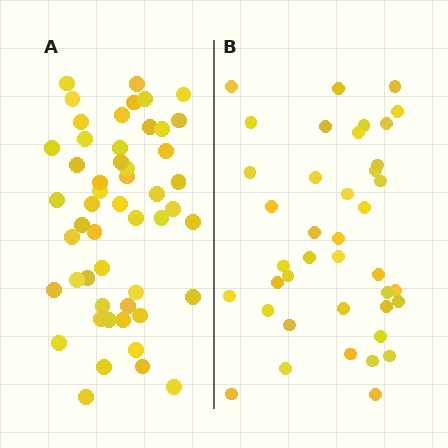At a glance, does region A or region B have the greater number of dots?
Region A (the left region) has more dots.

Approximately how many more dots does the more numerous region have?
Region A has roughly 12 or so more dots than region B.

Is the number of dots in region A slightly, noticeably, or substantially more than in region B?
Region A has noticeably more, but not dramatically so. The ratio is roughly 1.3 to 1.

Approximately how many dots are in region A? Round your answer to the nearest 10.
About 50 dots. (The exact count is 51, which rounds to 50.)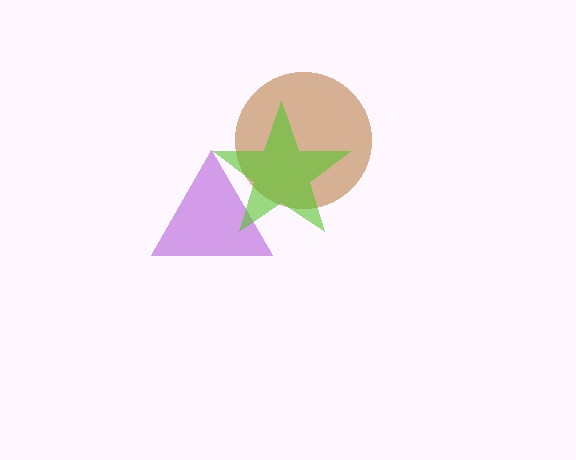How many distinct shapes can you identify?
There are 3 distinct shapes: a purple triangle, a brown circle, a lime star.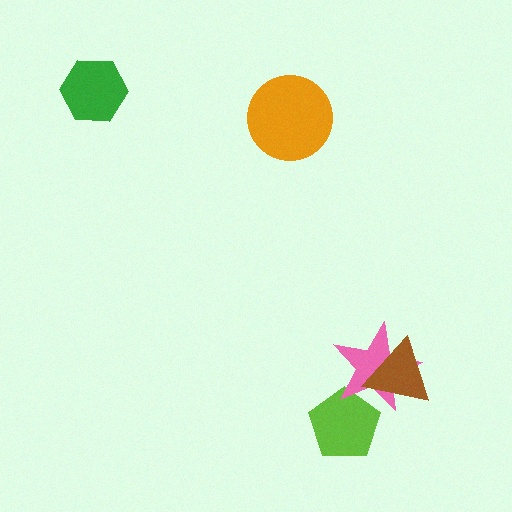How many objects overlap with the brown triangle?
1 object overlaps with the brown triangle.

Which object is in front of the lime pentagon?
The pink star is in front of the lime pentagon.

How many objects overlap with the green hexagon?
0 objects overlap with the green hexagon.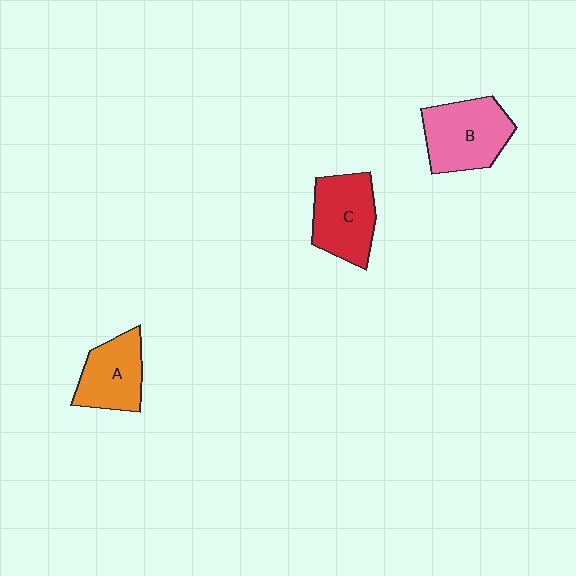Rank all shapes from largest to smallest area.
From largest to smallest: B (pink), C (red), A (orange).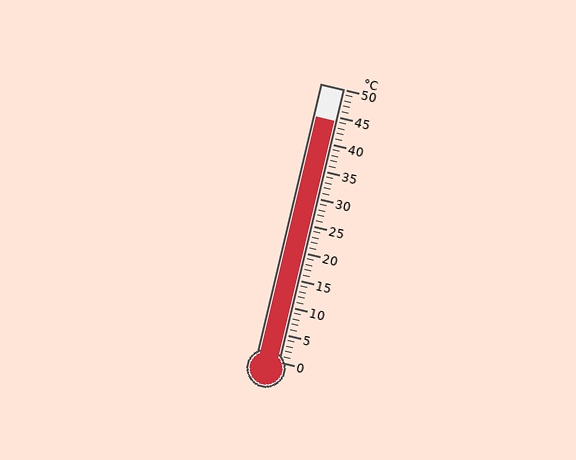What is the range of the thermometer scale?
The thermometer scale ranges from 0°C to 50°C.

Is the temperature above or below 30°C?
The temperature is above 30°C.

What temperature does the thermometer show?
The thermometer shows approximately 44°C.